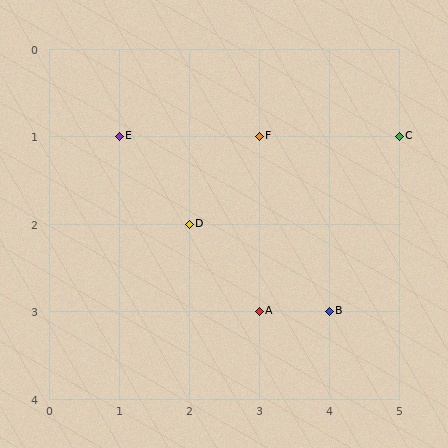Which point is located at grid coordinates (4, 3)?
Point B is at (4, 3).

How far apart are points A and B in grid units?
Points A and B are 1 column apart.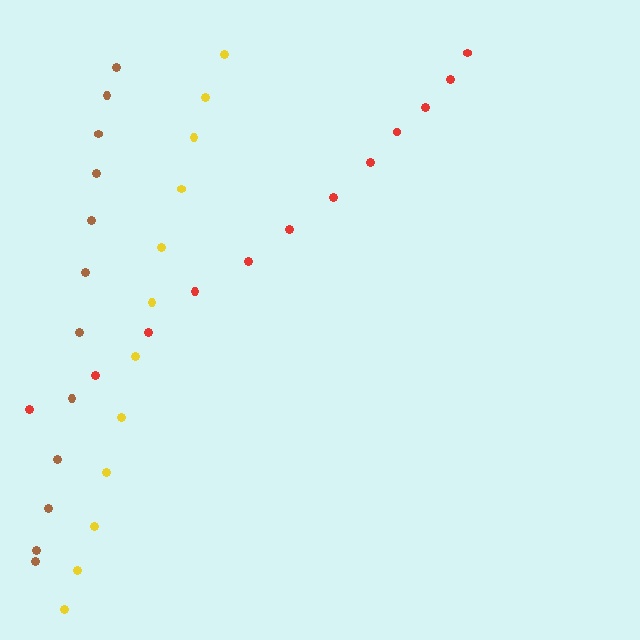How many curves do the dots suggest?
There are 3 distinct paths.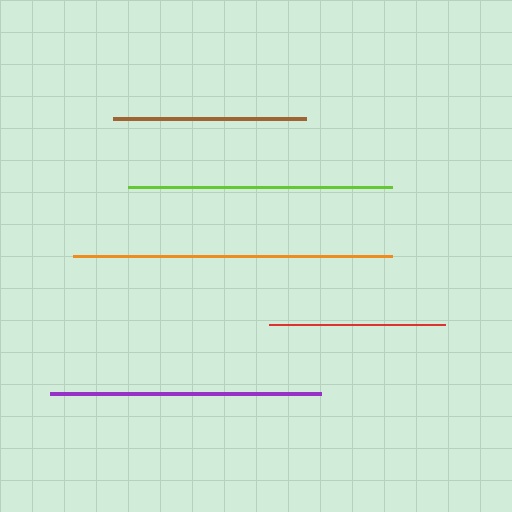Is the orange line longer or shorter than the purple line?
The orange line is longer than the purple line.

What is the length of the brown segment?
The brown segment is approximately 193 pixels long.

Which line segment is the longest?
The orange line is the longest at approximately 319 pixels.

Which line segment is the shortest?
The red line is the shortest at approximately 176 pixels.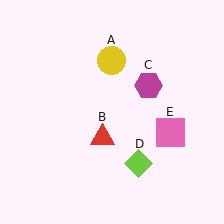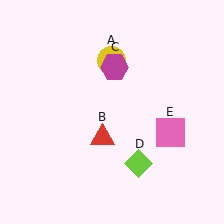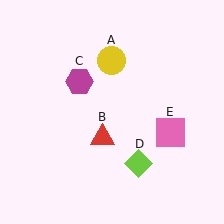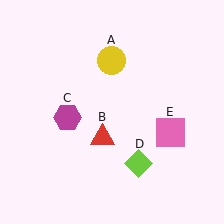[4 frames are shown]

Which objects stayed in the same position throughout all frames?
Yellow circle (object A) and red triangle (object B) and lime diamond (object D) and pink square (object E) remained stationary.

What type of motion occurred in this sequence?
The magenta hexagon (object C) rotated counterclockwise around the center of the scene.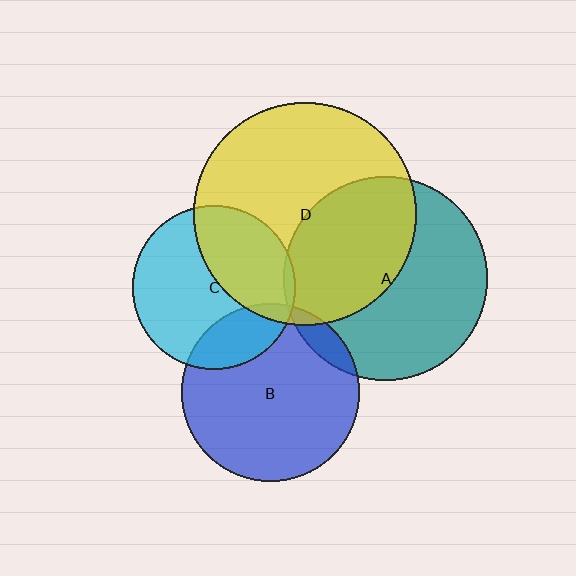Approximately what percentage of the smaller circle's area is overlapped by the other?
Approximately 5%.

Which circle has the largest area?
Circle D (yellow).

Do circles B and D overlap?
Yes.